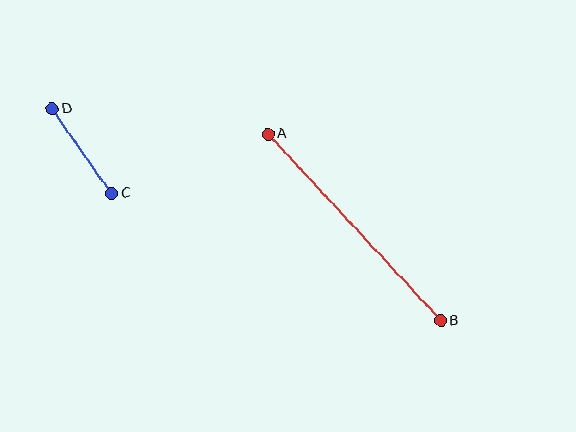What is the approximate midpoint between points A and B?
The midpoint is at approximately (354, 227) pixels.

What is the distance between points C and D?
The distance is approximately 104 pixels.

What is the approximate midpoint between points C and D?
The midpoint is at approximately (82, 151) pixels.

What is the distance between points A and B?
The distance is approximately 254 pixels.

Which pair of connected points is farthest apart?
Points A and B are farthest apart.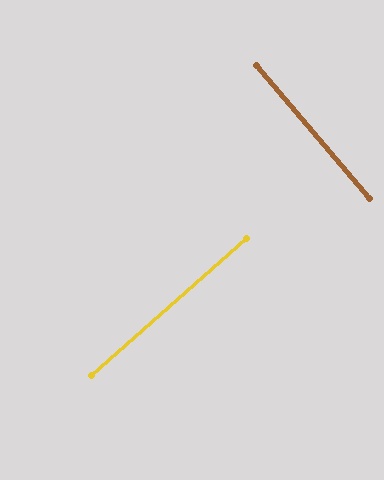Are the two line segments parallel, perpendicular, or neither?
Perpendicular — they meet at approximately 89°.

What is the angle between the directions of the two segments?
Approximately 89 degrees.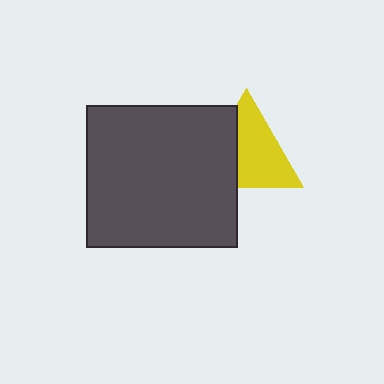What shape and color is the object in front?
The object in front is a dark gray rectangle.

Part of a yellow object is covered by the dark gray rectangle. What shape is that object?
It is a triangle.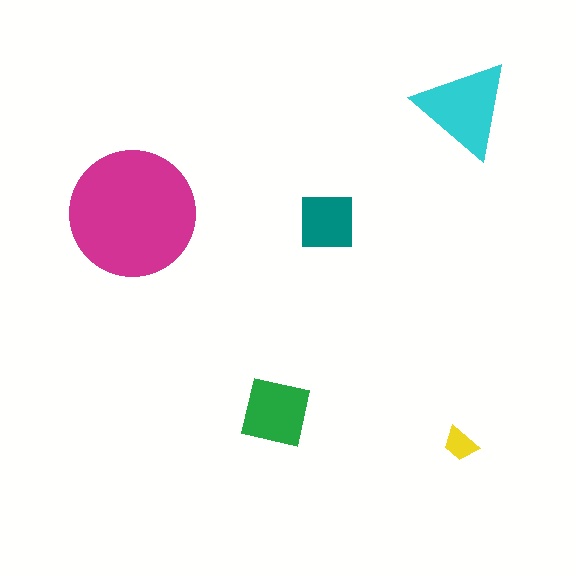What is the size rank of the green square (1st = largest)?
3rd.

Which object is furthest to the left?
The magenta circle is leftmost.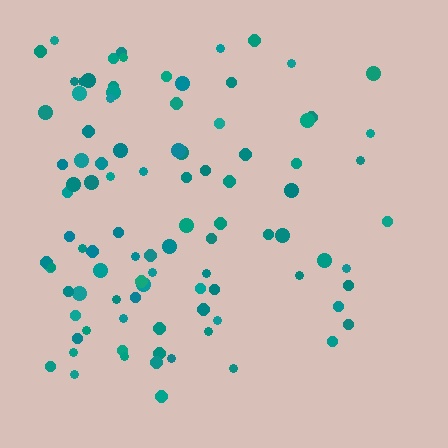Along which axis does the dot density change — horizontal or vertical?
Horizontal.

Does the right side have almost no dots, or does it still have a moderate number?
Still a moderate number, just noticeably fewer than the left.